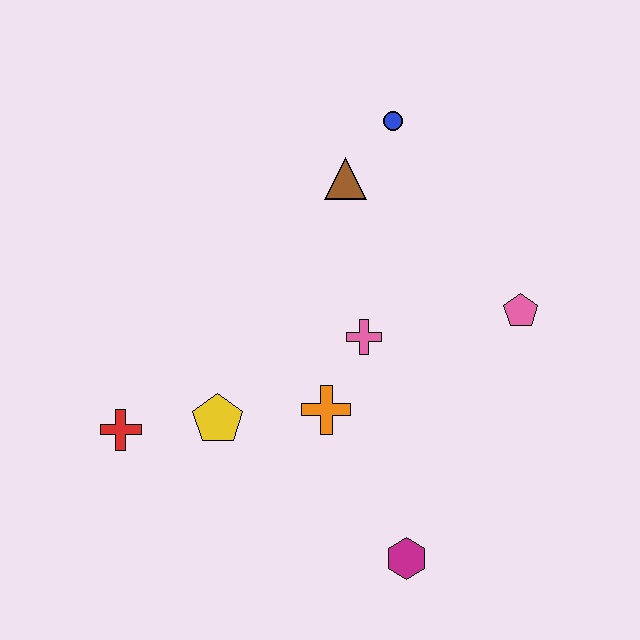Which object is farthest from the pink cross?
The red cross is farthest from the pink cross.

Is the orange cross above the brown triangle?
No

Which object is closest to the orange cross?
The pink cross is closest to the orange cross.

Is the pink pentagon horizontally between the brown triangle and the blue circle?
No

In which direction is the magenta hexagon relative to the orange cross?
The magenta hexagon is below the orange cross.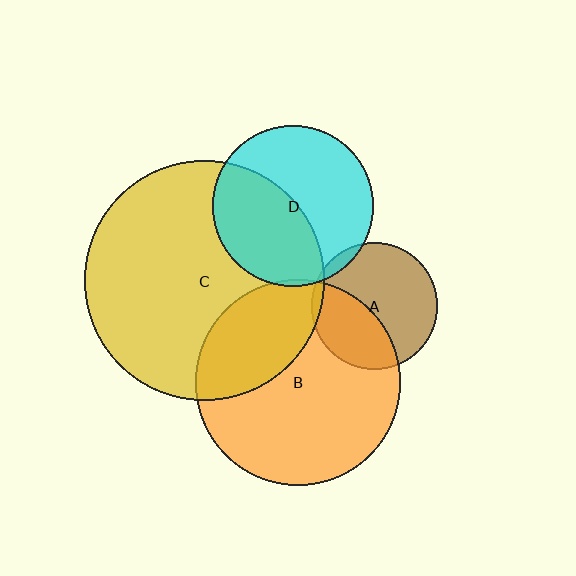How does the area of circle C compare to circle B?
Approximately 1.4 times.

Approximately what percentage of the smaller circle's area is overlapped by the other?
Approximately 5%.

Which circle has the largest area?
Circle C (yellow).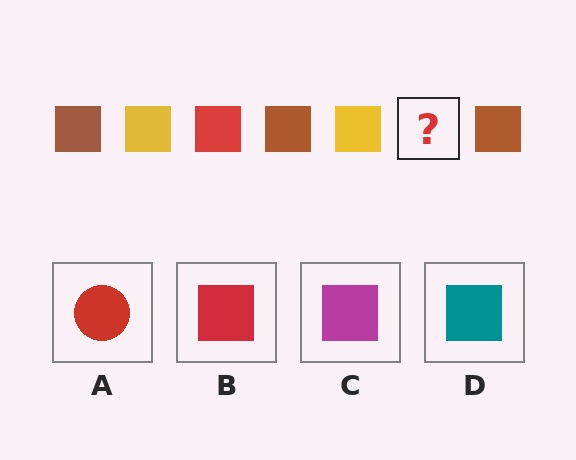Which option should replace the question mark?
Option B.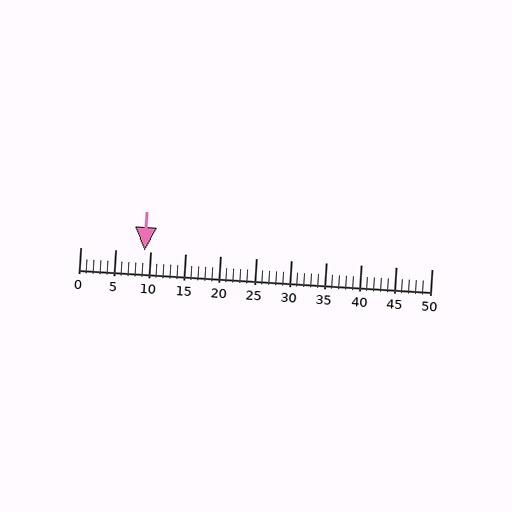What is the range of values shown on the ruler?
The ruler shows values from 0 to 50.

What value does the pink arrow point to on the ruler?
The pink arrow points to approximately 9.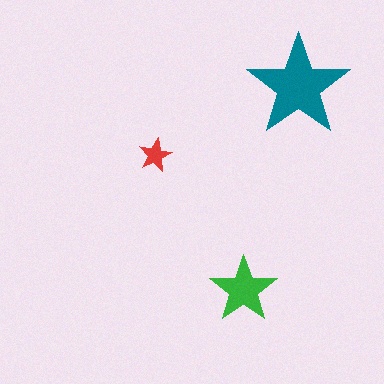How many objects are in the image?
There are 3 objects in the image.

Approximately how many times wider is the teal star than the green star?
About 1.5 times wider.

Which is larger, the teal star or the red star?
The teal one.